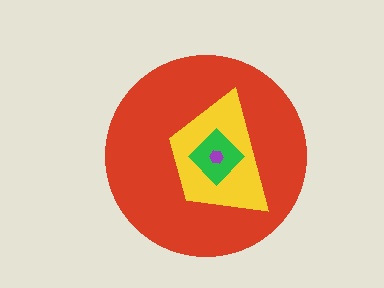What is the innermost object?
The purple hexagon.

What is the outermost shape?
The red circle.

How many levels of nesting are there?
4.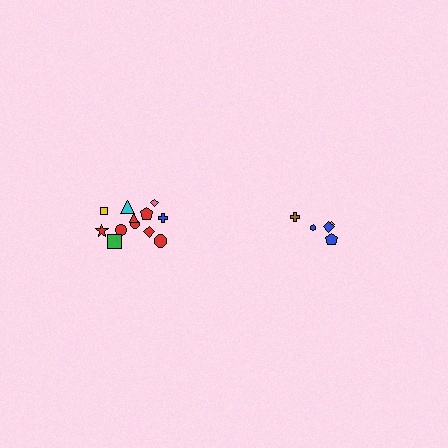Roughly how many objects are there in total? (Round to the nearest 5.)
Roughly 15 objects in total.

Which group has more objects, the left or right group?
The left group.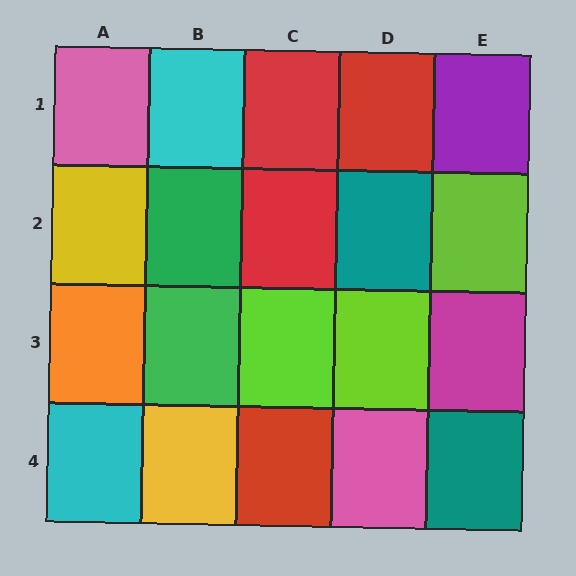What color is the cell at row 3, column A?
Orange.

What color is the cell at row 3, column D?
Lime.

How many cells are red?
4 cells are red.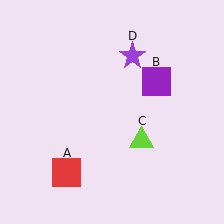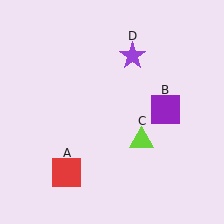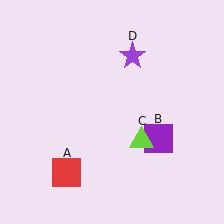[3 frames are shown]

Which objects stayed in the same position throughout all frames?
Red square (object A) and lime triangle (object C) and purple star (object D) remained stationary.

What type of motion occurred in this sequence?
The purple square (object B) rotated clockwise around the center of the scene.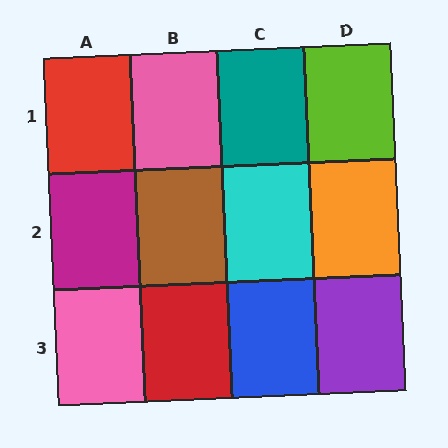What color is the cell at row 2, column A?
Magenta.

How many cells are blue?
1 cell is blue.